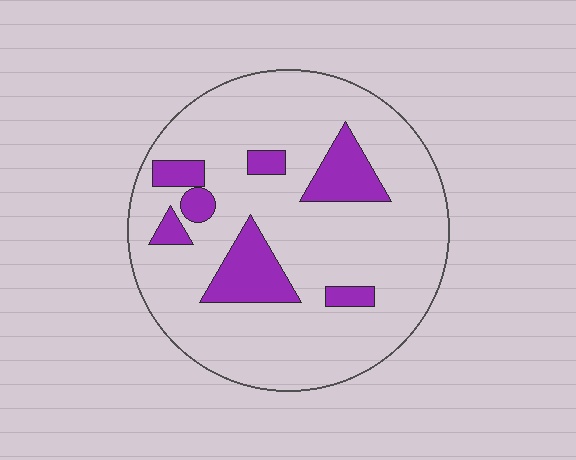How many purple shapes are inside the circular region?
7.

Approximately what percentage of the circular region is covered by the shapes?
Approximately 15%.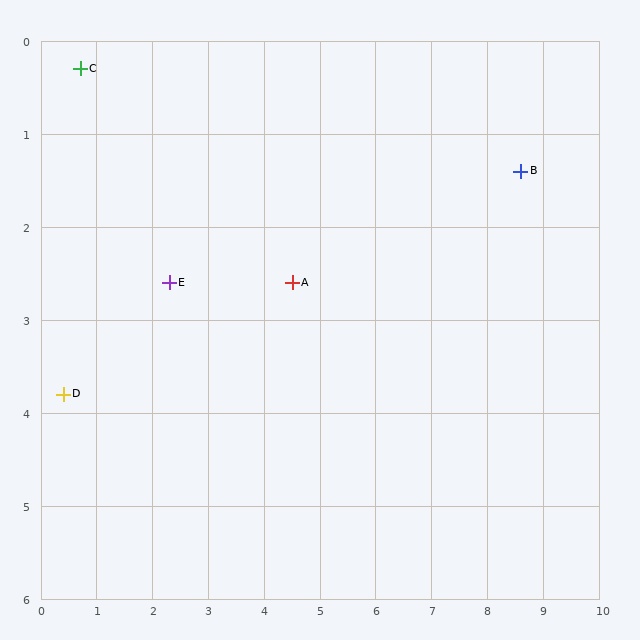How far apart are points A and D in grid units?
Points A and D are about 4.3 grid units apart.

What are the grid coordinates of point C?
Point C is at approximately (0.7, 0.3).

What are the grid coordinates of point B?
Point B is at approximately (8.6, 1.4).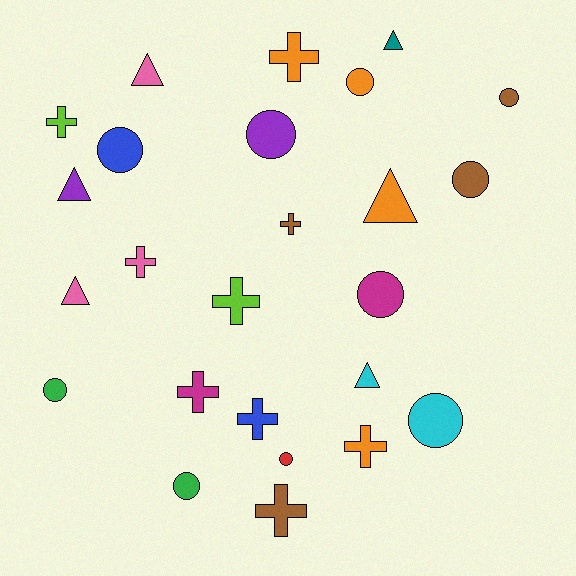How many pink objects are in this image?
There are 3 pink objects.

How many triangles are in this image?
There are 6 triangles.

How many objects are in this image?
There are 25 objects.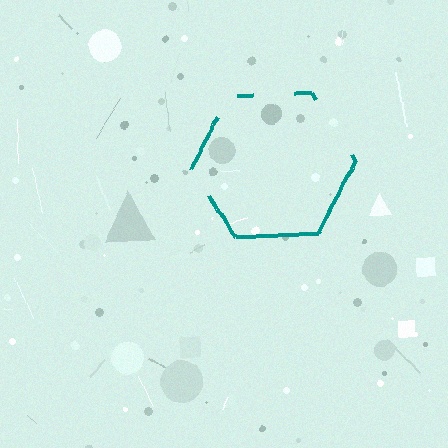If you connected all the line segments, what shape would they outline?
They would outline a hexagon.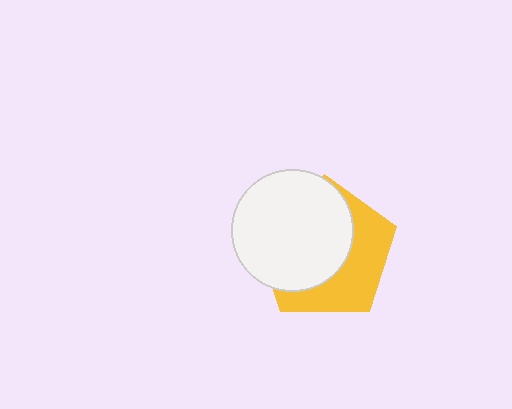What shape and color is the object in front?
The object in front is a white circle.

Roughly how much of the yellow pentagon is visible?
A small part of it is visible (roughly 42%).